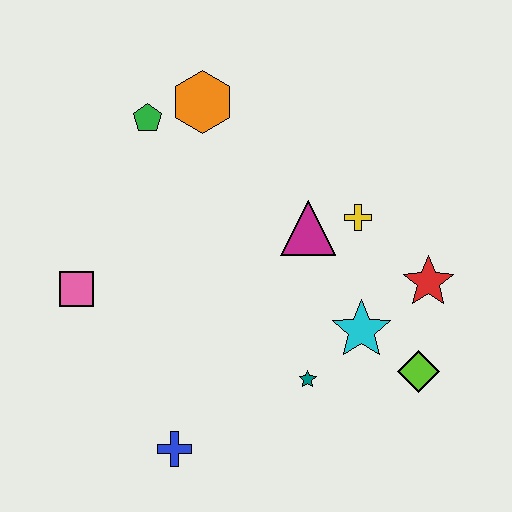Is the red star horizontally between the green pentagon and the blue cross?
No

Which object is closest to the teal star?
The cyan star is closest to the teal star.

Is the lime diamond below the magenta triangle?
Yes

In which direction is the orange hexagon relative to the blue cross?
The orange hexagon is above the blue cross.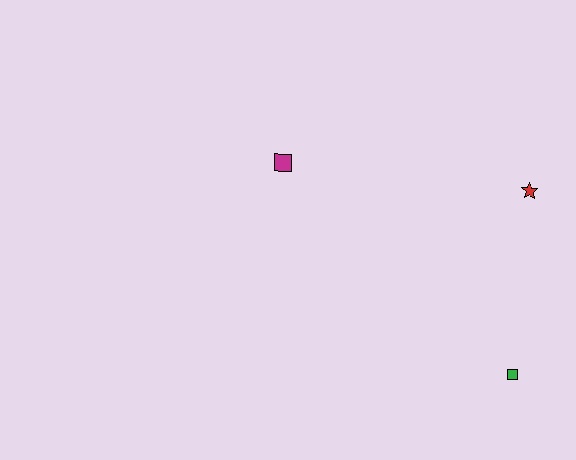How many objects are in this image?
There are 3 objects.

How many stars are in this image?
There is 1 star.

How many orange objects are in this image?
There are no orange objects.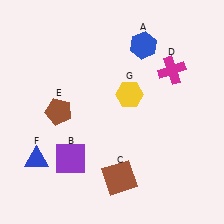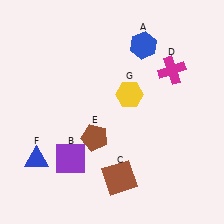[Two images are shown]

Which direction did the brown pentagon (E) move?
The brown pentagon (E) moved right.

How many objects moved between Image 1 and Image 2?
1 object moved between the two images.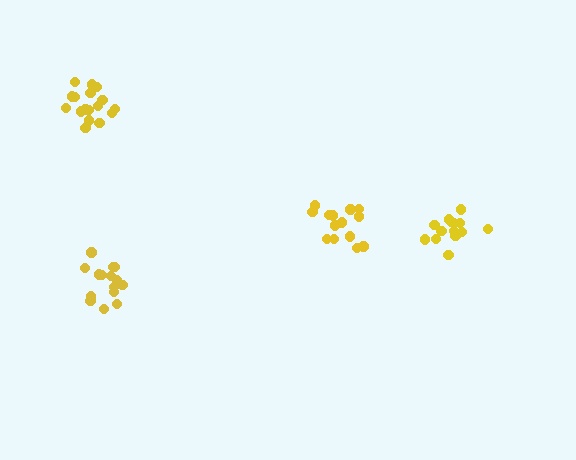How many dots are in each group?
Group 1: 18 dots, Group 2: 15 dots, Group 3: 14 dots, Group 4: 14 dots (61 total).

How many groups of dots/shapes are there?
There are 4 groups.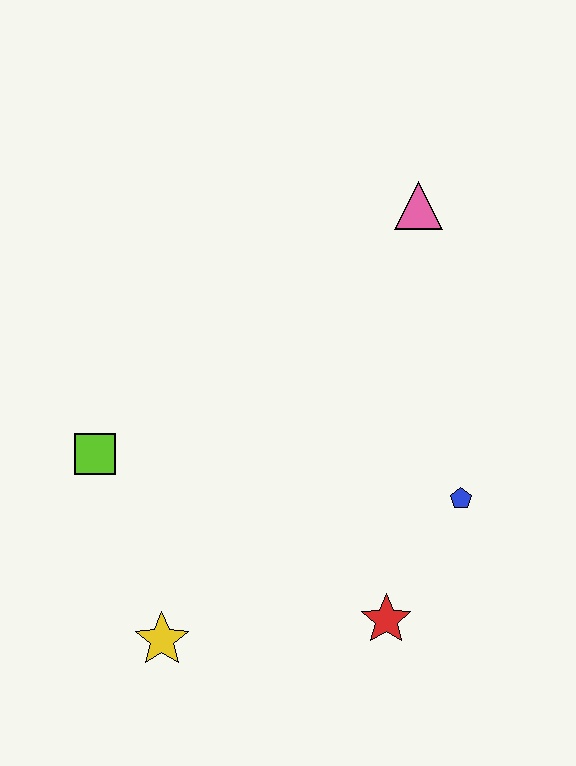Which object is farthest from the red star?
The pink triangle is farthest from the red star.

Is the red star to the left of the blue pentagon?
Yes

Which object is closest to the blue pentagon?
The red star is closest to the blue pentagon.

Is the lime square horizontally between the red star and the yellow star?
No